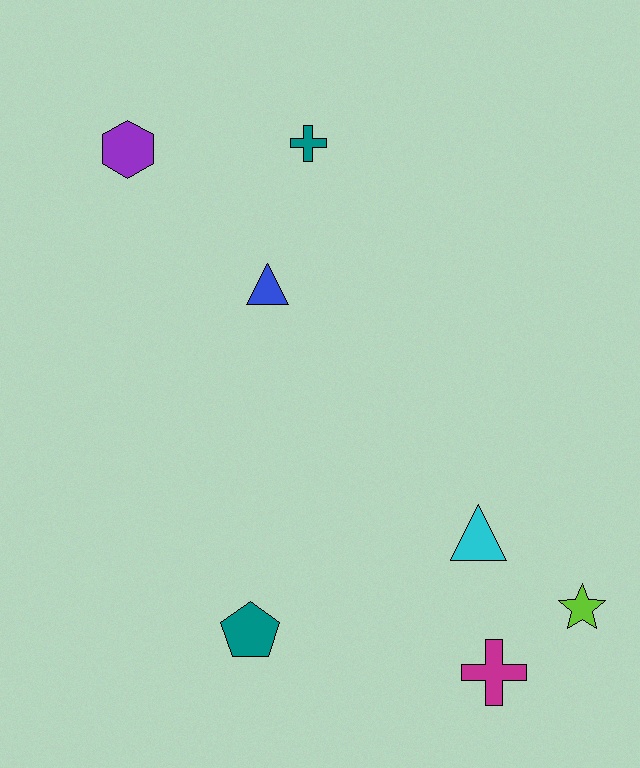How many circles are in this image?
There are no circles.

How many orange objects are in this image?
There are no orange objects.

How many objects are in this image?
There are 7 objects.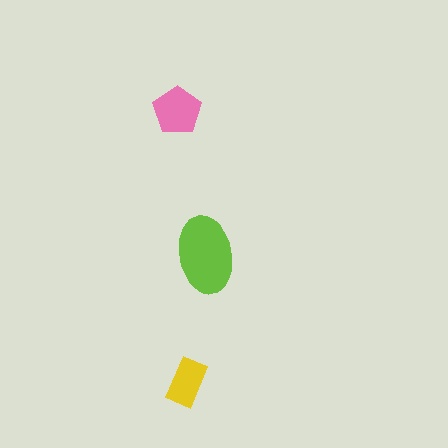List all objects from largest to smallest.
The lime ellipse, the pink pentagon, the yellow rectangle.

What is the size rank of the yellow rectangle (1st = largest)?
3rd.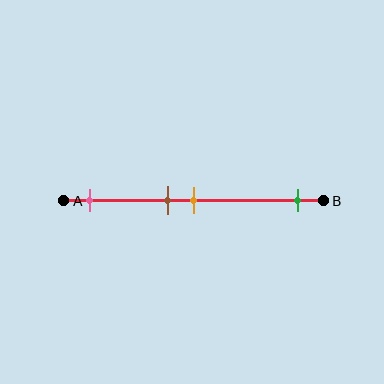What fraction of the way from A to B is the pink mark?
The pink mark is approximately 10% (0.1) of the way from A to B.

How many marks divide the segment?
There are 4 marks dividing the segment.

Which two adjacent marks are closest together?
The brown and orange marks are the closest adjacent pair.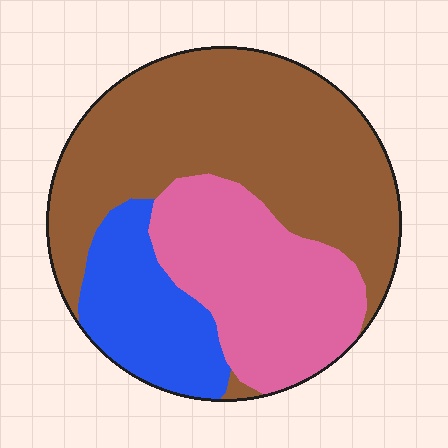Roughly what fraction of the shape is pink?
Pink covers about 30% of the shape.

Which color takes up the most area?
Brown, at roughly 55%.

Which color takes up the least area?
Blue, at roughly 20%.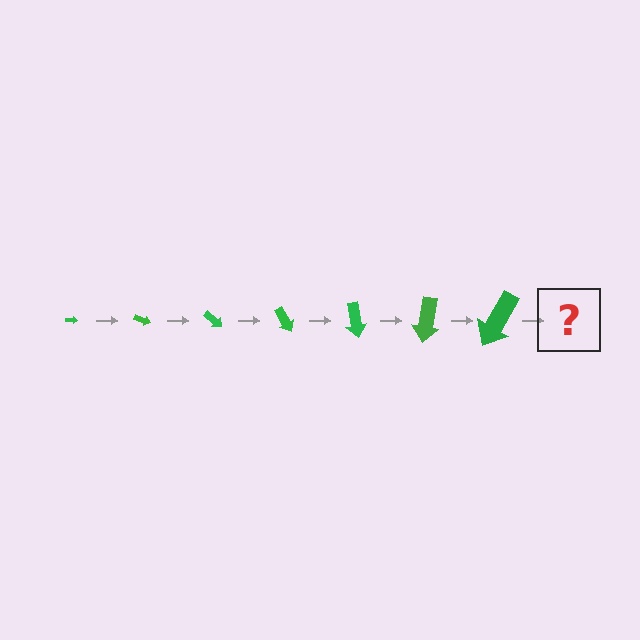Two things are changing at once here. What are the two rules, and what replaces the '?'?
The two rules are that the arrow grows larger each step and it rotates 20 degrees each step. The '?' should be an arrow, larger than the previous one and rotated 140 degrees from the start.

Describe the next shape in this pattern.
It should be an arrow, larger than the previous one and rotated 140 degrees from the start.